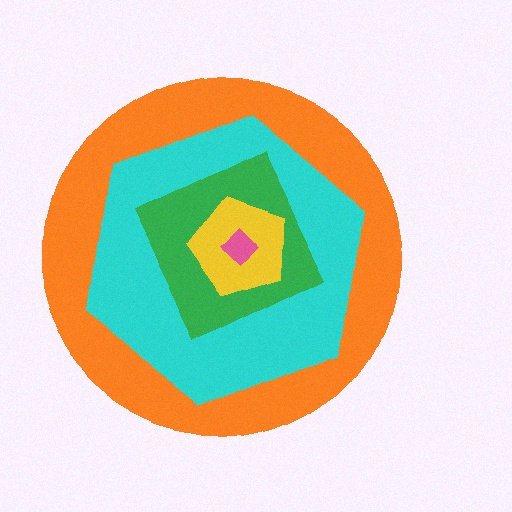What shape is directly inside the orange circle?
The cyan hexagon.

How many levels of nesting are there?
5.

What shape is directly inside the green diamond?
The yellow pentagon.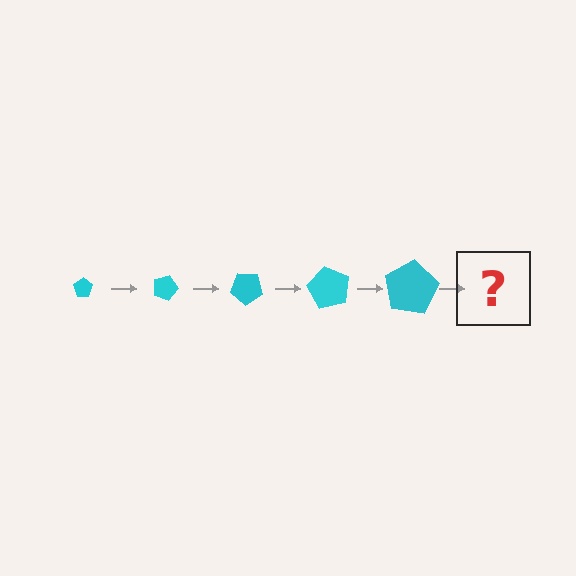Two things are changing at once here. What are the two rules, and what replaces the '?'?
The two rules are that the pentagon grows larger each step and it rotates 20 degrees each step. The '?' should be a pentagon, larger than the previous one and rotated 100 degrees from the start.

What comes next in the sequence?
The next element should be a pentagon, larger than the previous one and rotated 100 degrees from the start.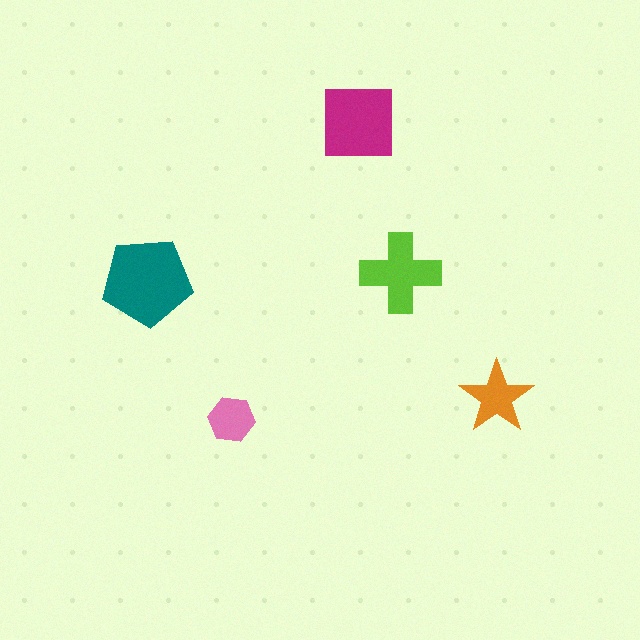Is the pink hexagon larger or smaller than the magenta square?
Smaller.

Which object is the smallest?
The pink hexagon.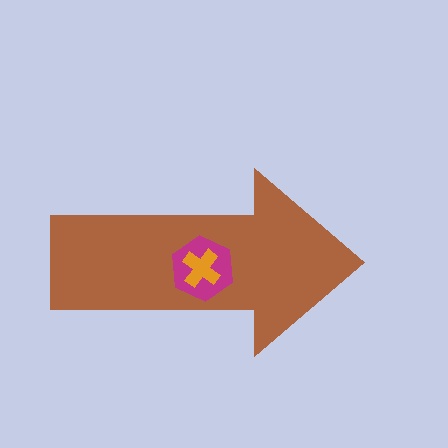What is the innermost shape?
The orange cross.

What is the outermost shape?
The brown arrow.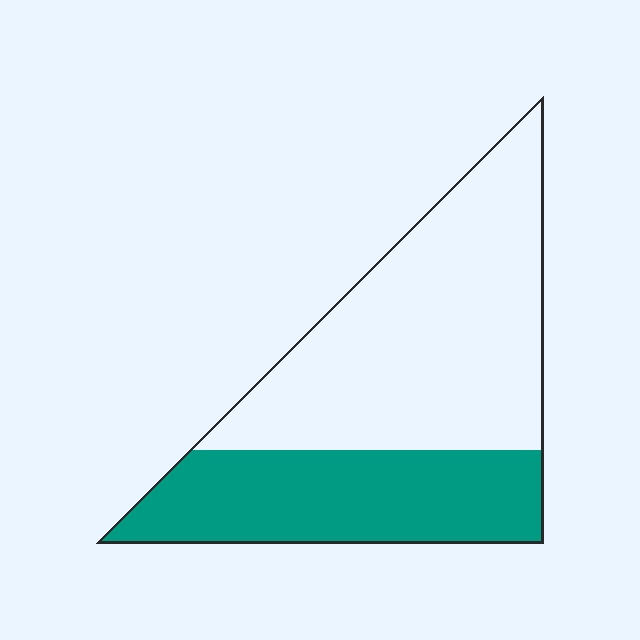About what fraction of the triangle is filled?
About three eighths (3/8).